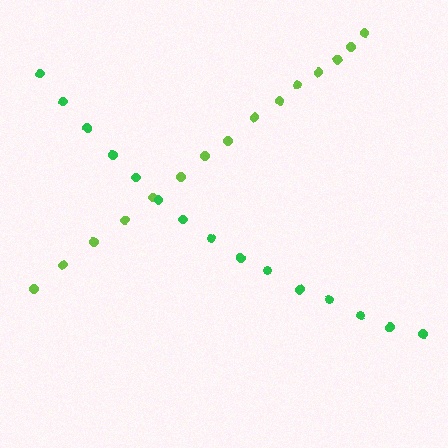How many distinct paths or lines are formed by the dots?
There are 2 distinct paths.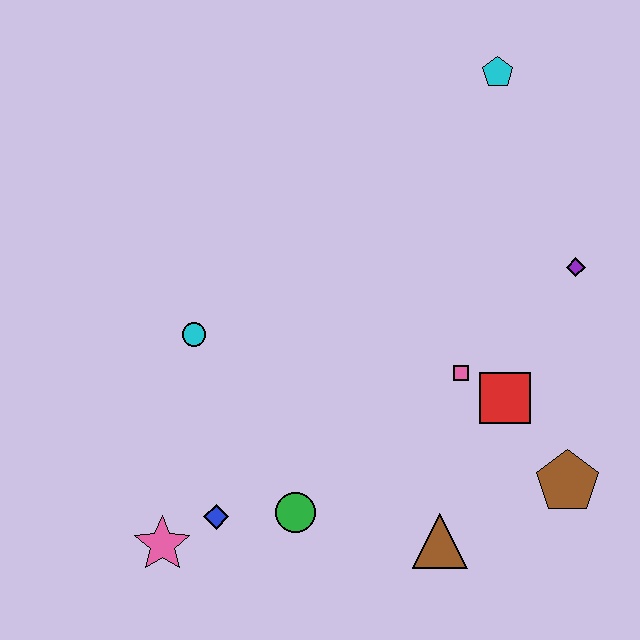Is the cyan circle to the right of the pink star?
Yes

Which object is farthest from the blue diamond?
The cyan pentagon is farthest from the blue diamond.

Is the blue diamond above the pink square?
No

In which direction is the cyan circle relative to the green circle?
The cyan circle is above the green circle.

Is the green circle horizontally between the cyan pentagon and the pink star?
Yes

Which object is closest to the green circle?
The blue diamond is closest to the green circle.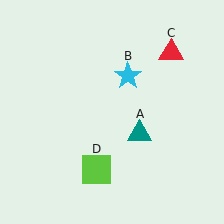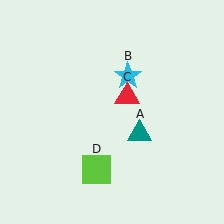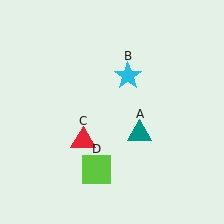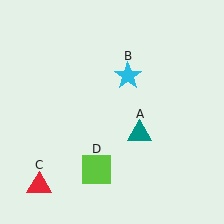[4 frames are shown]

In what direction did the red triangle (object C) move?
The red triangle (object C) moved down and to the left.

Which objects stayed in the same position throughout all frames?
Teal triangle (object A) and cyan star (object B) and lime square (object D) remained stationary.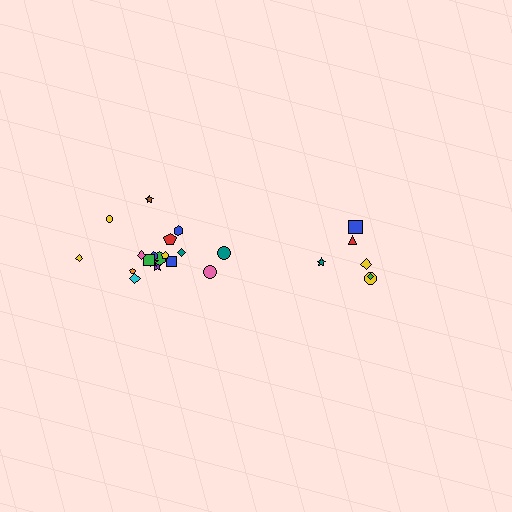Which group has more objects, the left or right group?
The left group.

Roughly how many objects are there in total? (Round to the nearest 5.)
Roughly 25 objects in total.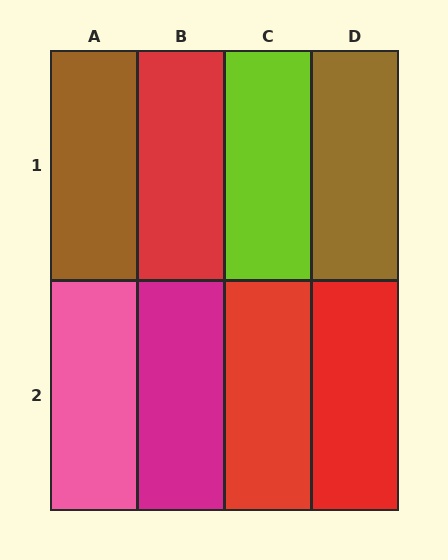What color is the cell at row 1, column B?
Red.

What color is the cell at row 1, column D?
Brown.